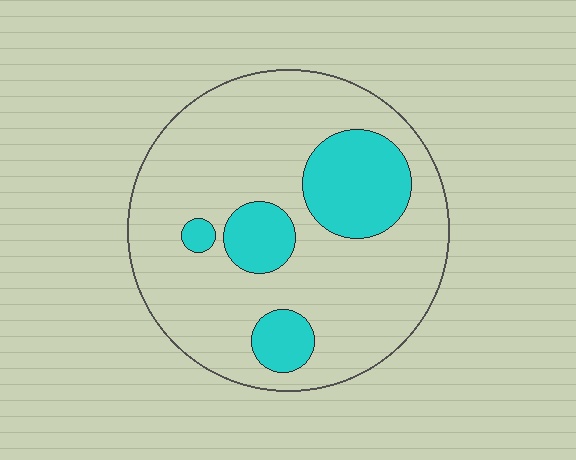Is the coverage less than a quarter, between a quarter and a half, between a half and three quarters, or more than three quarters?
Less than a quarter.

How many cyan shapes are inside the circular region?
4.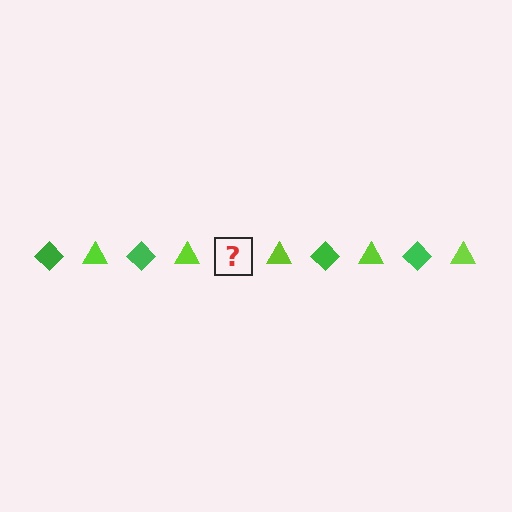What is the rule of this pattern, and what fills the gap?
The rule is that the pattern alternates between green diamond and lime triangle. The gap should be filled with a green diamond.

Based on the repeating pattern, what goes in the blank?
The blank should be a green diamond.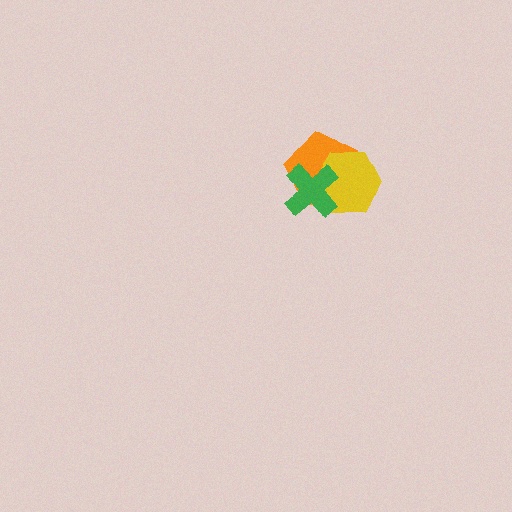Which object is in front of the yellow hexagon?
The green cross is in front of the yellow hexagon.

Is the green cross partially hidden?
No, no other shape covers it.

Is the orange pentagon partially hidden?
Yes, it is partially covered by another shape.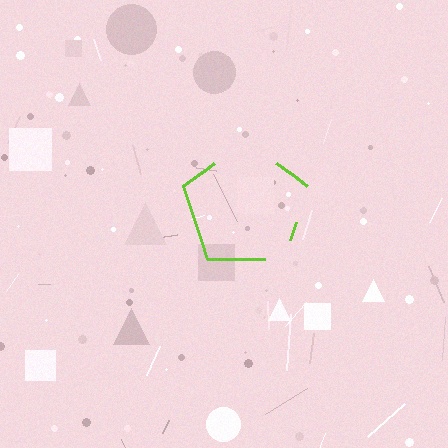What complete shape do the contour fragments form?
The contour fragments form a pentagon.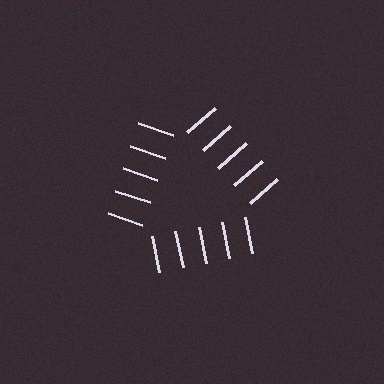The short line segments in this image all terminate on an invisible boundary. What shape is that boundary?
An illusory triangle — the line segments terminate on its edges but no continuous stroke is drawn.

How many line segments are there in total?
15 — 5 along each of the 3 edges.